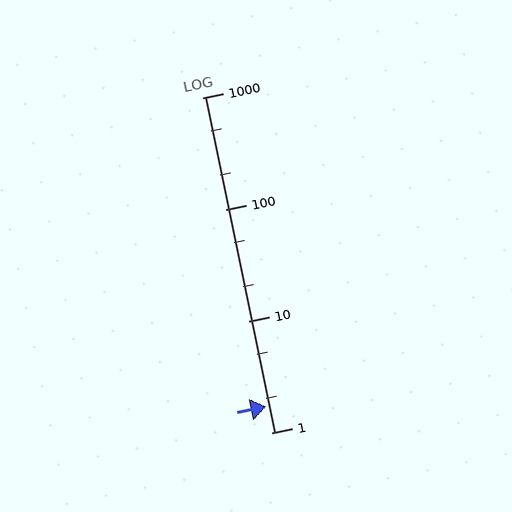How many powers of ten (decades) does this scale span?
The scale spans 3 decades, from 1 to 1000.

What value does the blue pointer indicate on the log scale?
The pointer indicates approximately 1.7.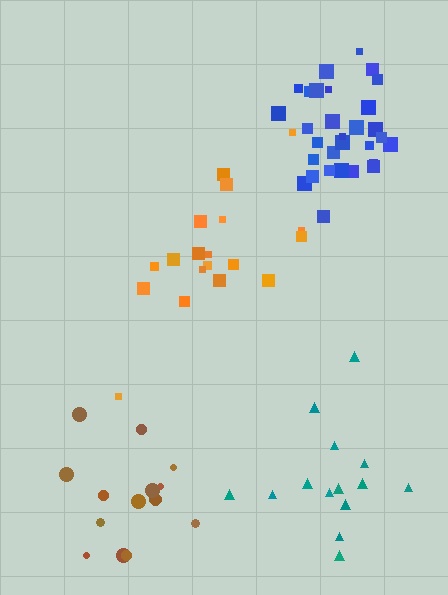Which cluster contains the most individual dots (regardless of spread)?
Blue (30).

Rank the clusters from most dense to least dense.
blue, brown, orange, teal.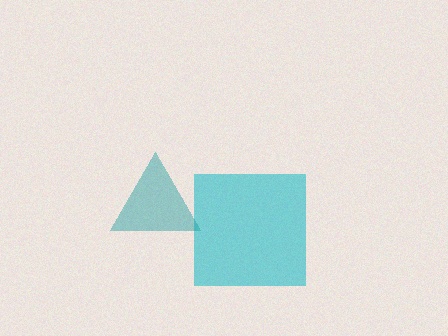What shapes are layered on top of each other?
The layered shapes are: a cyan square, a teal triangle.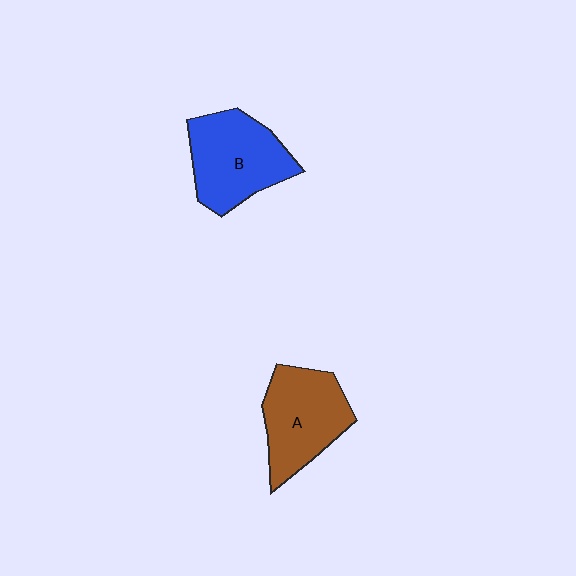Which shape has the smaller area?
Shape A (brown).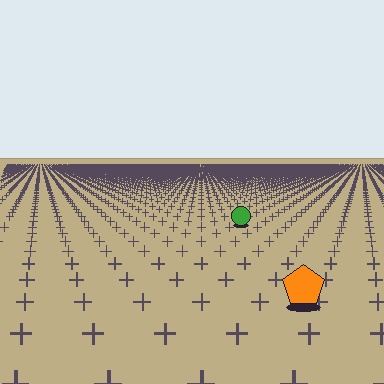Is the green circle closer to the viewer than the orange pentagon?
No. The orange pentagon is closer — you can tell from the texture gradient: the ground texture is coarser near it.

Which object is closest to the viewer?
The orange pentagon is closest. The texture marks near it are larger and more spread out.